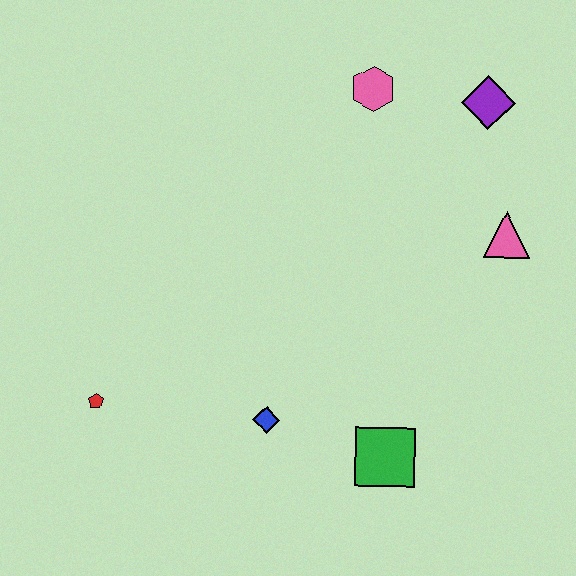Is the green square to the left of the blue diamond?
No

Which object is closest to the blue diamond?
The green square is closest to the blue diamond.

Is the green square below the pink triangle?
Yes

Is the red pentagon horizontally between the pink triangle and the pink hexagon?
No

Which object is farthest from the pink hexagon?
The red pentagon is farthest from the pink hexagon.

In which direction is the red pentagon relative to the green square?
The red pentagon is to the left of the green square.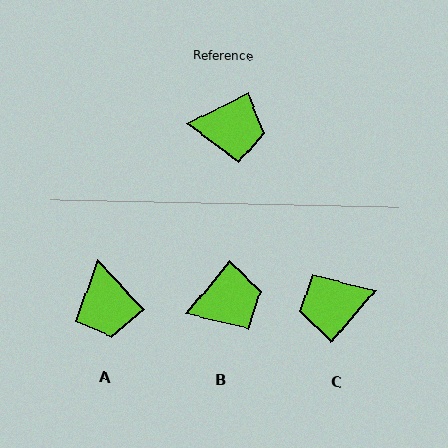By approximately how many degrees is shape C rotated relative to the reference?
Approximately 157 degrees clockwise.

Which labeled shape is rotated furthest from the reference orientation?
C, about 157 degrees away.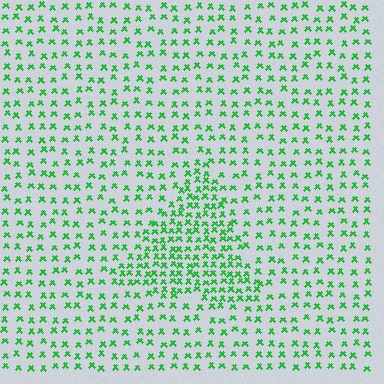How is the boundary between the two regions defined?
The boundary is defined by a change in element density (approximately 2.1x ratio). All elements are the same color, size, and shape.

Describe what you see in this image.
The image contains small green elements arranged at two different densities. A triangle-shaped region is visible where the elements are more densely packed than the surrounding area.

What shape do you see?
I see a triangle.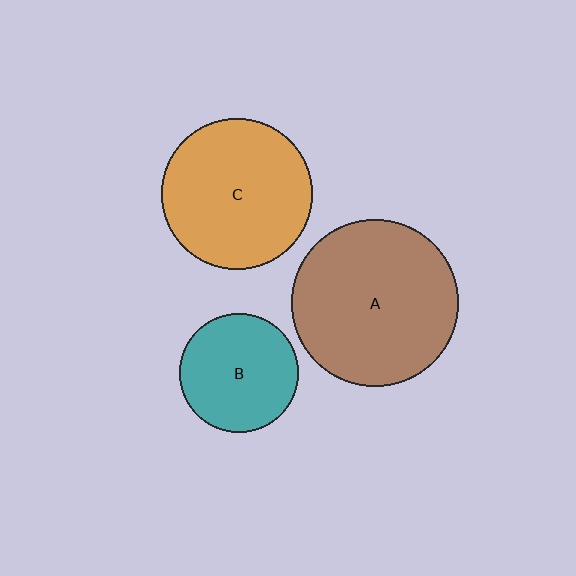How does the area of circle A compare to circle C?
Approximately 1.2 times.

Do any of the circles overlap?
No, none of the circles overlap.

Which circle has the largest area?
Circle A (brown).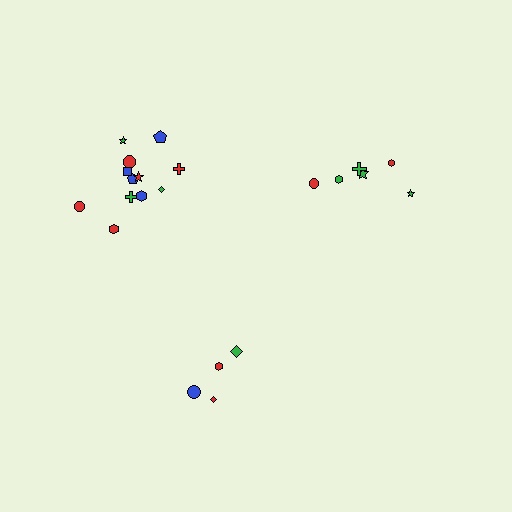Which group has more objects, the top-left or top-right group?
The top-left group.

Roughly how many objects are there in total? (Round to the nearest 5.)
Roughly 20 objects in total.